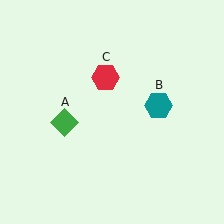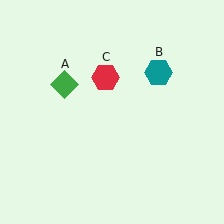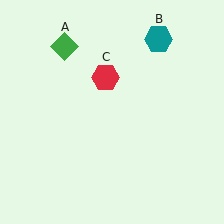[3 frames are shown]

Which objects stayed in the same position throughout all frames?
Red hexagon (object C) remained stationary.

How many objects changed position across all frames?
2 objects changed position: green diamond (object A), teal hexagon (object B).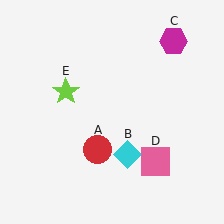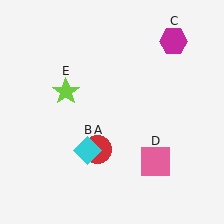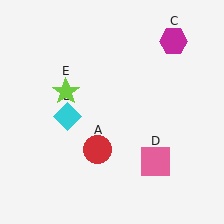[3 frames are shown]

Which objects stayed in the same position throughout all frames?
Red circle (object A) and magenta hexagon (object C) and pink square (object D) and lime star (object E) remained stationary.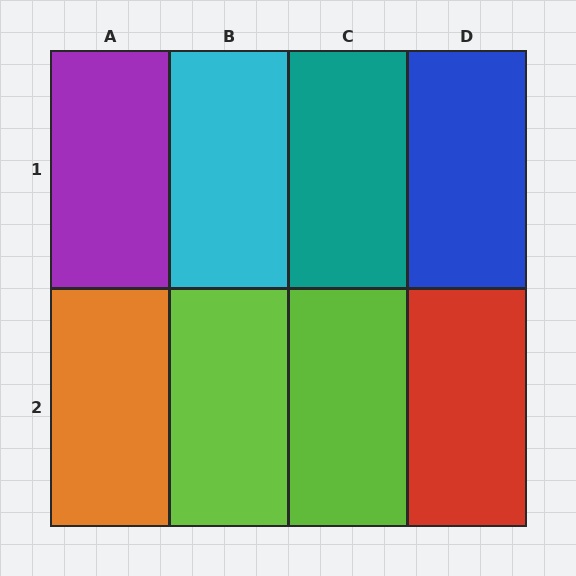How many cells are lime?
2 cells are lime.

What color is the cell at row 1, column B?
Cyan.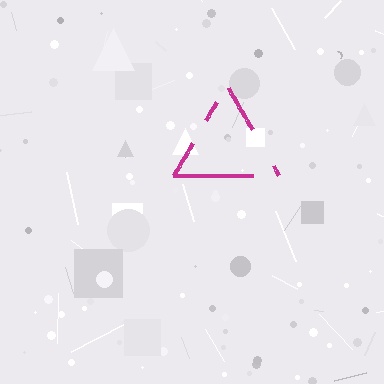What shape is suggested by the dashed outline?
The dashed outline suggests a triangle.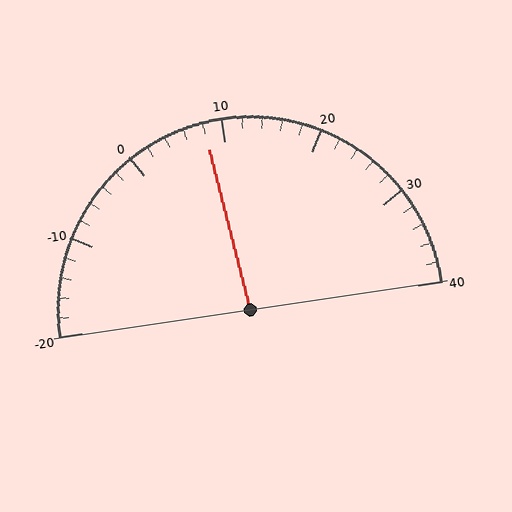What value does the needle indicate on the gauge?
The needle indicates approximately 8.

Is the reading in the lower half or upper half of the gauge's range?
The reading is in the lower half of the range (-20 to 40).